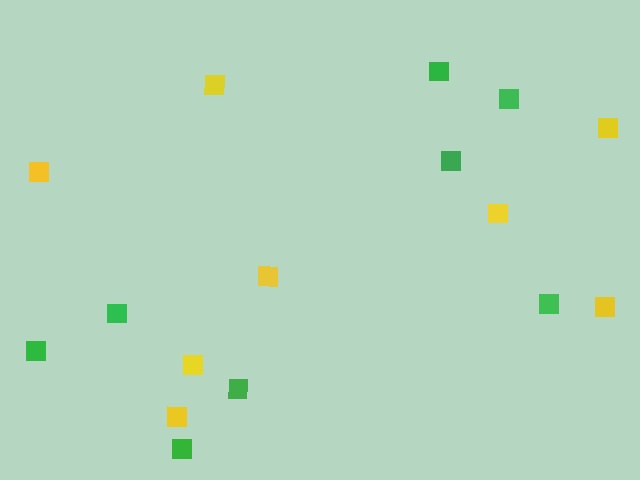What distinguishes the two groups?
There are 2 groups: one group of yellow squares (8) and one group of green squares (8).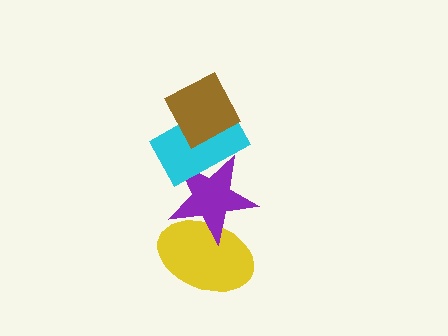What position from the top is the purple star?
The purple star is 3rd from the top.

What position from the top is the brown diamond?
The brown diamond is 1st from the top.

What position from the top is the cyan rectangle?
The cyan rectangle is 2nd from the top.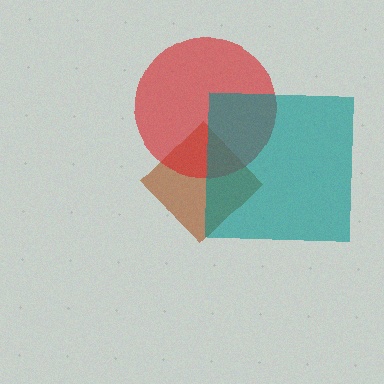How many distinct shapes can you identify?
There are 3 distinct shapes: a brown diamond, a red circle, a teal square.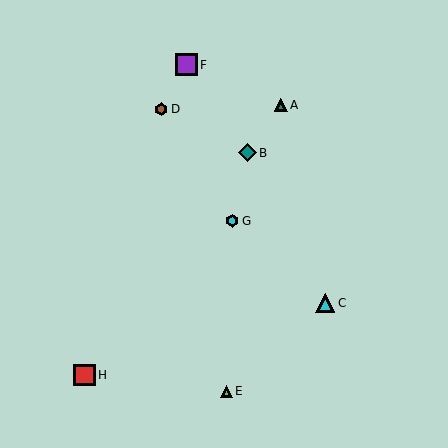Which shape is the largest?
The purple square (labeled F) is the largest.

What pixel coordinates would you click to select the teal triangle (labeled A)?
Click at (281, 105) to select the teal triangle A.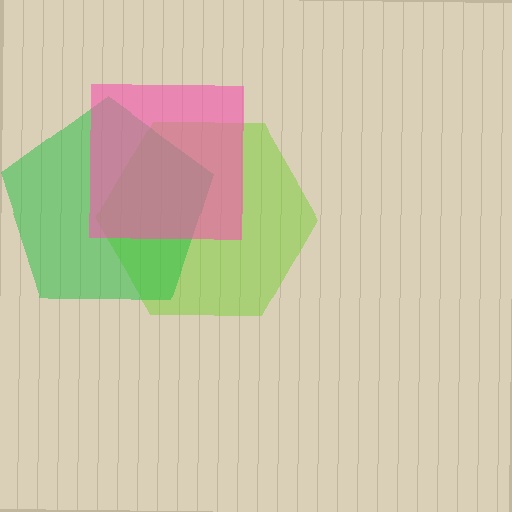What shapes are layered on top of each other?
The layered shapes are: a lime hexagon, a green pentagon, a pink square.